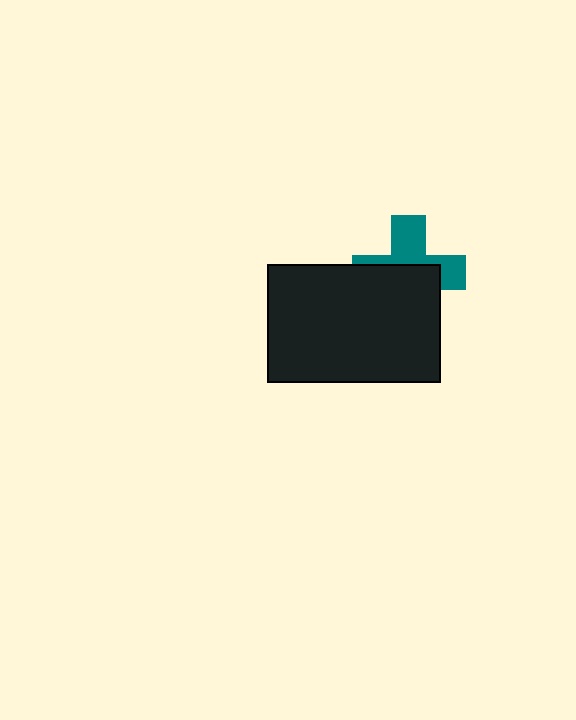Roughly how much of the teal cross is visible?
A small part of it is visible (roughly 44%).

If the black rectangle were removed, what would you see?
You would see the complete teal cross.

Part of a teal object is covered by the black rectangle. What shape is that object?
It is a cross.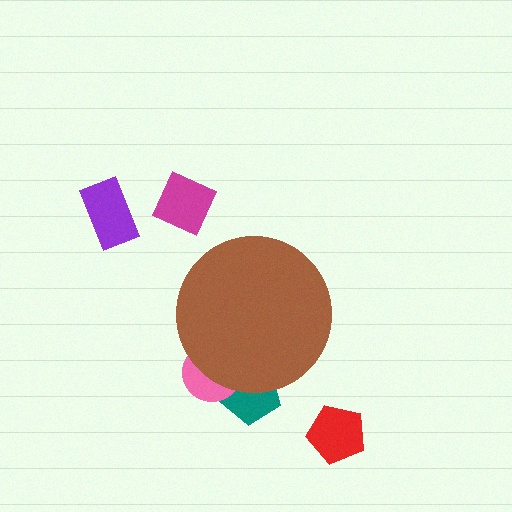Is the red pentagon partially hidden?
No, the red pentagon is fully visible.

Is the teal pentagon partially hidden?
Yes, the teal pentagon is partially hidden behind the brown circle.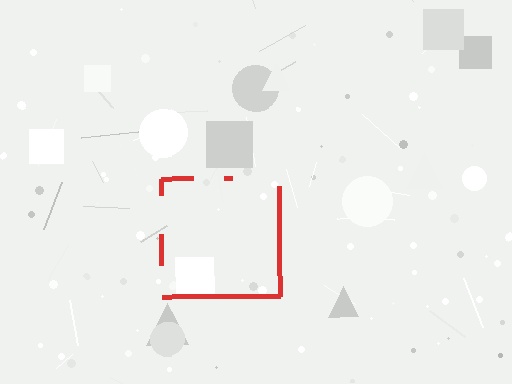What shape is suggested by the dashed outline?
The dashed outline suggests a square.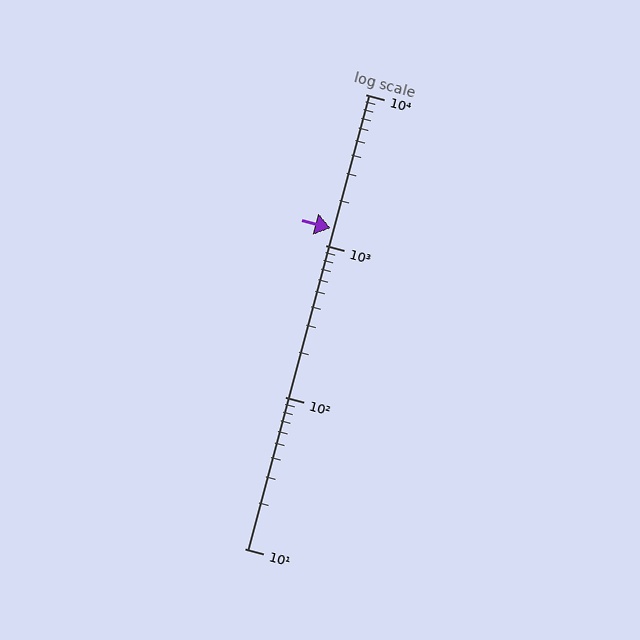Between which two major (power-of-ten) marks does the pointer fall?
The pointer is between 1000 and 10000.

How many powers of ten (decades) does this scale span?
The scale spans 3 decades, from 10 to 10000.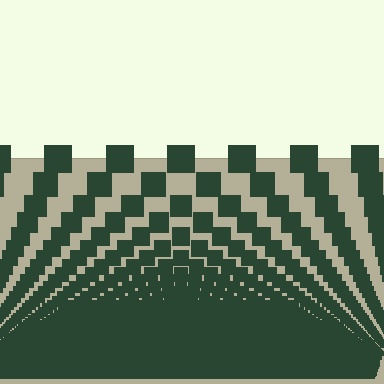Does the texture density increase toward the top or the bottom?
Density increases toward the bottom.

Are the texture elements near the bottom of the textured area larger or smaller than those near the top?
Smaller. The gradient is inverted — elements near the bottom are smaller and denser.